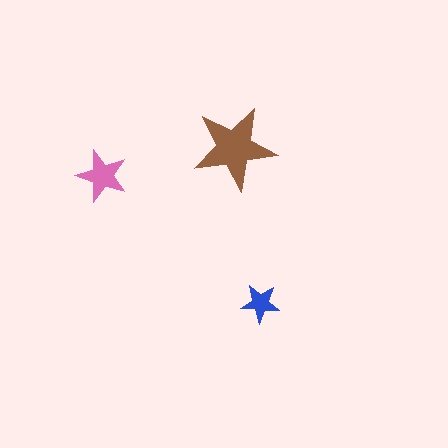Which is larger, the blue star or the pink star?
The pink one.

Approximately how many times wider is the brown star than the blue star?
About 2 times wider.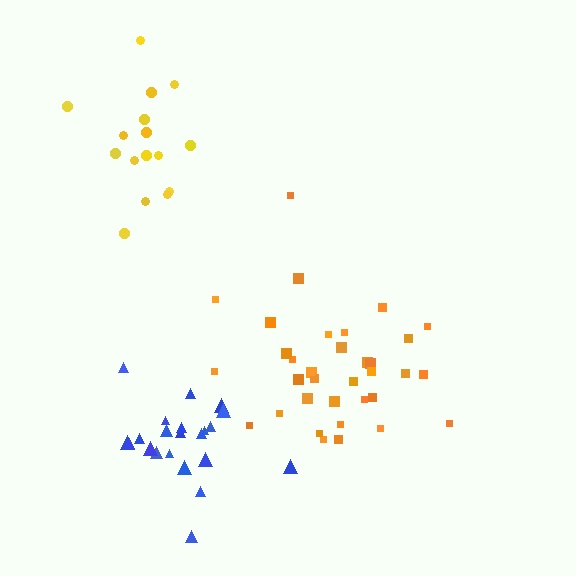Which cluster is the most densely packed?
Blue.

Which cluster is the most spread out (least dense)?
Yellow.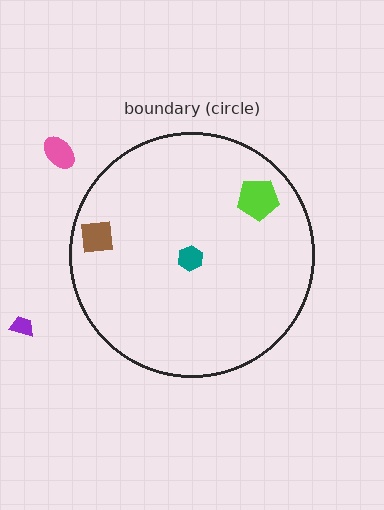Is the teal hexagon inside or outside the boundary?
Inside.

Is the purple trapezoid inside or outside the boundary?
Outside.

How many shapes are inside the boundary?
3 inside, 2 outside.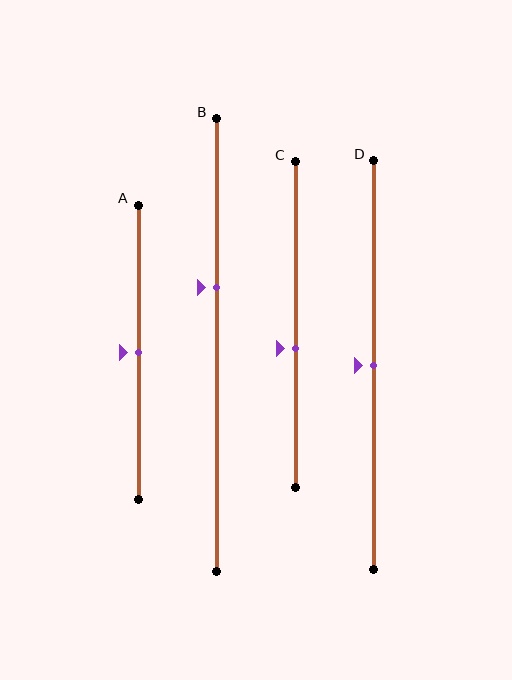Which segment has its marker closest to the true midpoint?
Segment A has its marker closest to the true midpoint.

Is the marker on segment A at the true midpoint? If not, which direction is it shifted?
Yes, the marker on segment A is at the true midpoint.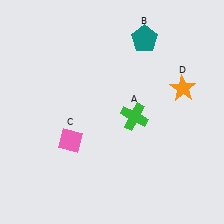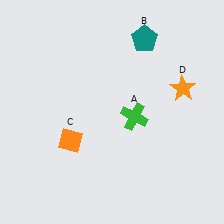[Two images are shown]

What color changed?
The diamond (C) changed from pink in Image 1 to orange in Image 2.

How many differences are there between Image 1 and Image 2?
There is 1 difference between the two images.